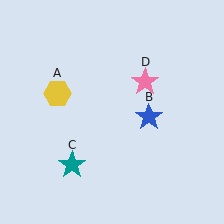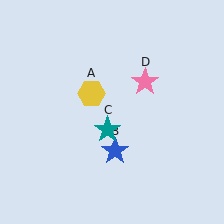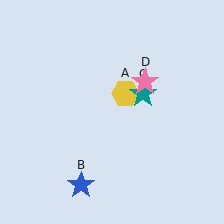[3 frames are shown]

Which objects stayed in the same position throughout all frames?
Pink star (object D) remained stationary.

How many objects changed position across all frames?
3 objects changed position: yellow hexagon (object A), blue star (object B), teal star (object C).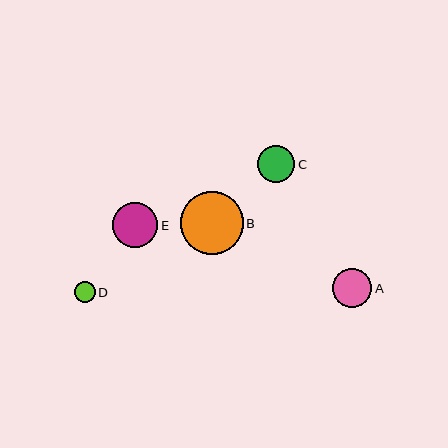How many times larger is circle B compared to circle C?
Circle B is approximately 1.7 times the size of circle C.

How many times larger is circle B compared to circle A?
Circle B is approximately 1.6 times the size of circle A.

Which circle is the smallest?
Circle D is the smallest with a size of approximately 21 pixels.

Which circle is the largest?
Circle B is the largest with a size of approximately 63 pixels.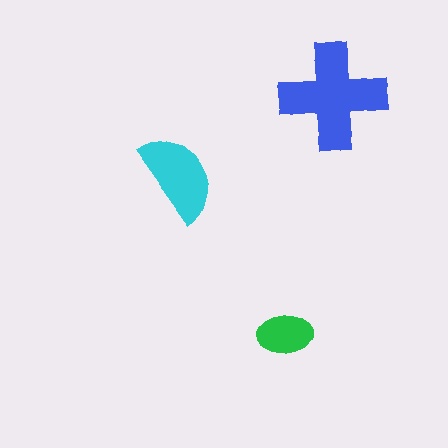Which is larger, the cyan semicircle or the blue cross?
The blue cross.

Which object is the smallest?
The green ellipse.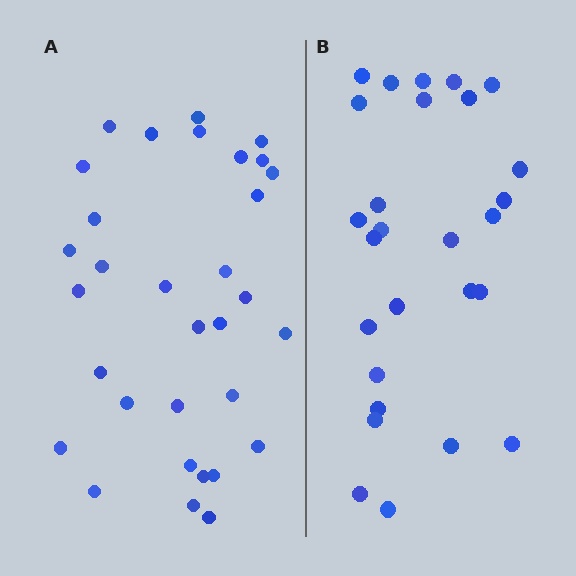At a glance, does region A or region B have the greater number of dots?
Region A (the left region) has more dots.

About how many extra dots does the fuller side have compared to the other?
Region A has about 5 more dots than region B.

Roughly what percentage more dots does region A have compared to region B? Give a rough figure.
About 20% more.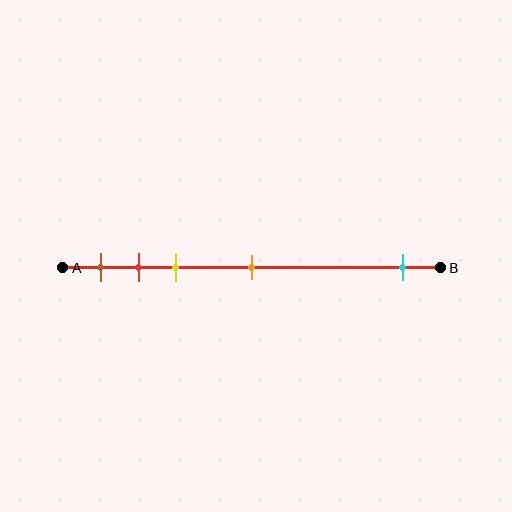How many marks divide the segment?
There are 5 marks dividing the segment.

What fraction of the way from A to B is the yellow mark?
The yellow mark is approximately 30% (0.3) of the way from A to B.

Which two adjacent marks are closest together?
The red and yellow marks are the closest adjacent pair.